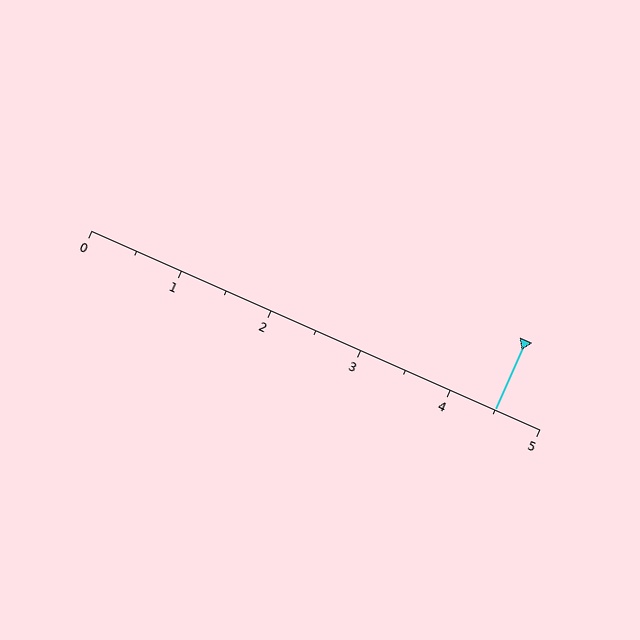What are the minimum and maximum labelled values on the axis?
The axis runs from 0 to 5.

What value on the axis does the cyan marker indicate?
The marker indicates approximately 4.5.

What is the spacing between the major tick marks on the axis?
The major ticks are spaced 1 apart.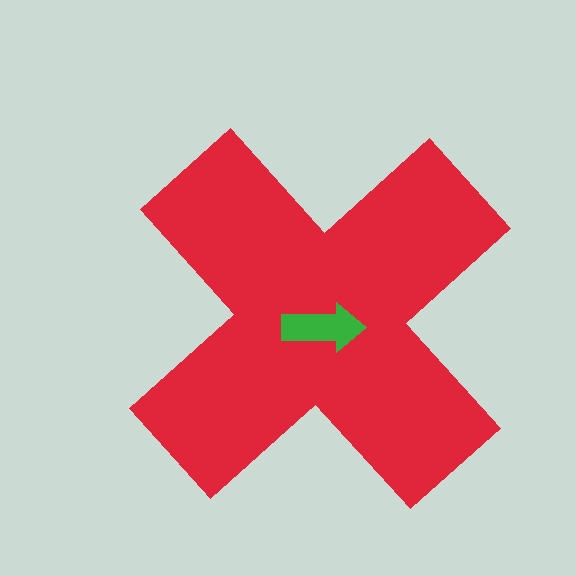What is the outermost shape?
The red cross.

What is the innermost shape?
The green arrow.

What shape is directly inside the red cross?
The green arrow.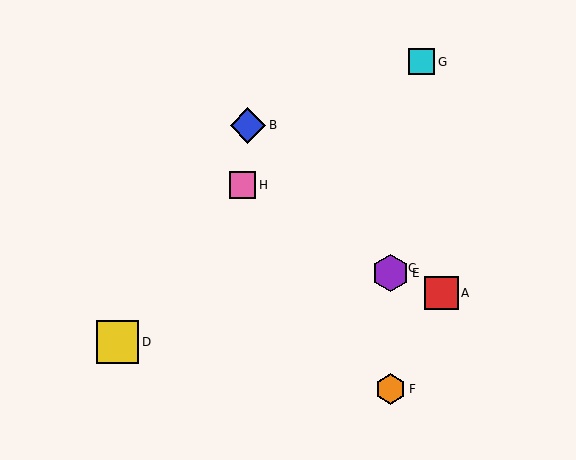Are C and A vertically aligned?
No, C is at x≈391 and A is at x≈442.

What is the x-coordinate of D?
Object D is at x≈118.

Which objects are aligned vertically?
Objects C, E, F are aligned vertically.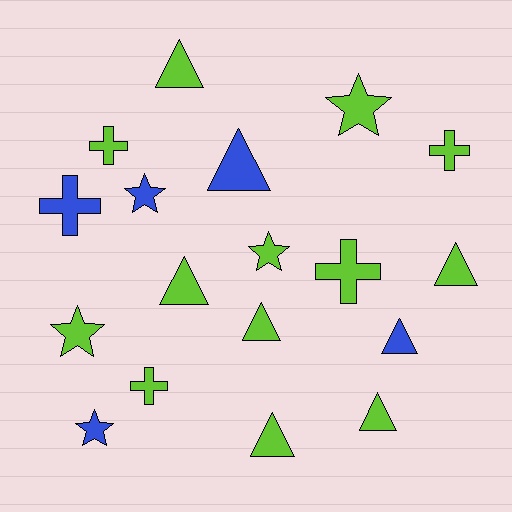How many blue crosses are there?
There is 1 blue cross.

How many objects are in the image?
There are 18 objects.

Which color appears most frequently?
Lime, with 13 objects.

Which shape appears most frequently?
Triangle, with 8 objects.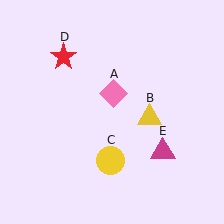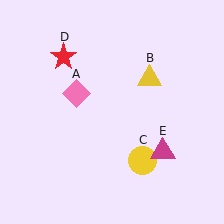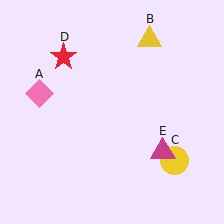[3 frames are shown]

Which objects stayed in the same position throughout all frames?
Red star (object D) and magenta triangle (object E) remained stationary.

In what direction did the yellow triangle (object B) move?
The yellow triangle (object B) moved up.